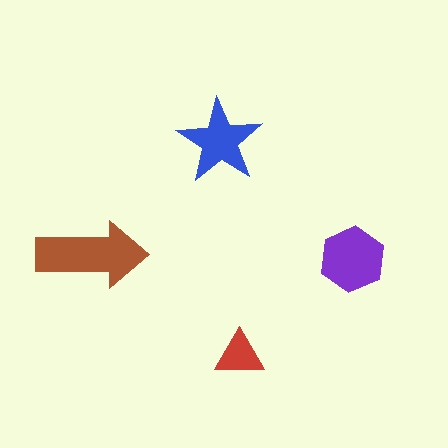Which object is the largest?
The brown arrow.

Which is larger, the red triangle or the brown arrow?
The brown arrow.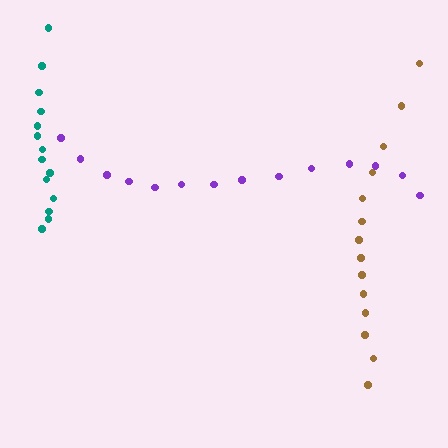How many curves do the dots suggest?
There are 3 distinct paths.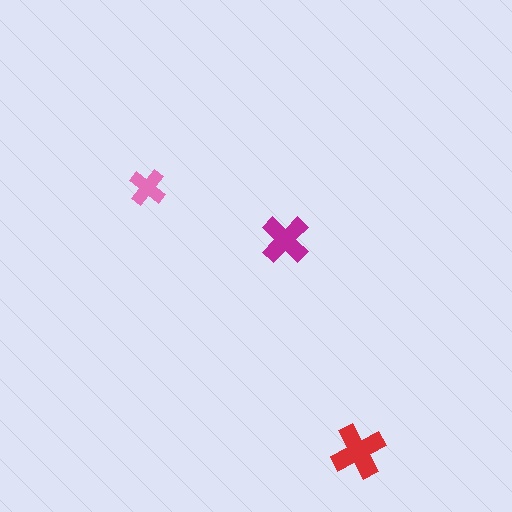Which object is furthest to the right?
The red cross is rightmost.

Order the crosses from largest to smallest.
the red one, the magenta one, the pink one.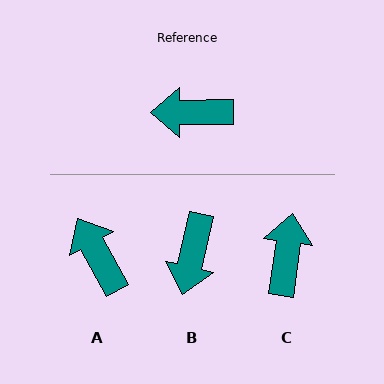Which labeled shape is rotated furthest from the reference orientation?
C, about 98 degrees away.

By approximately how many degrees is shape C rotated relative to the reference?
Approximately 98 degrees clockwise.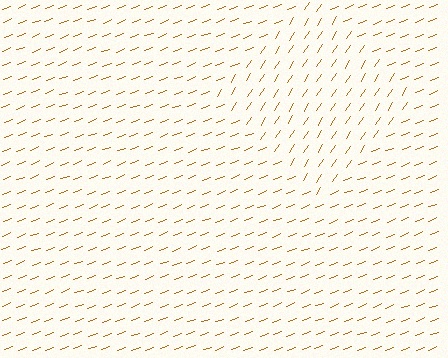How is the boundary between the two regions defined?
The boundary is defined purely by a change in line orientation (approximately 36 degrees difference). All lines are the same color and thickness.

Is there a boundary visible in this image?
Yes, there is a texture boundary formed by a change in line orientation.